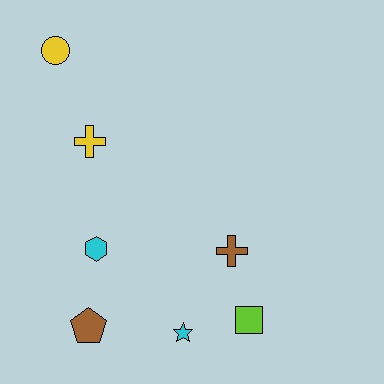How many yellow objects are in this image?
There are 2 yellow objects.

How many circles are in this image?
There is 1 circle.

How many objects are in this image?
There are 7 objects.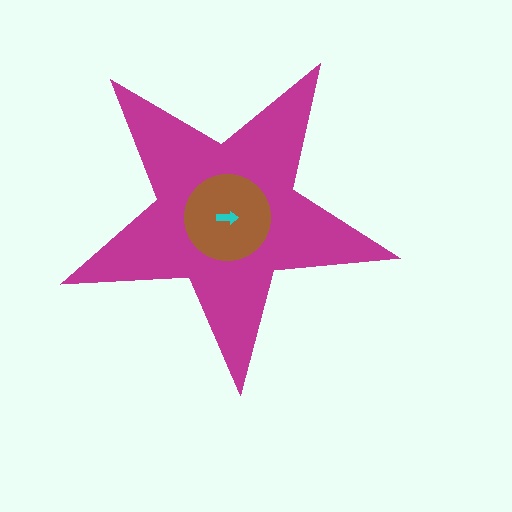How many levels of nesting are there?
3.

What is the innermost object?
The cyan arrow.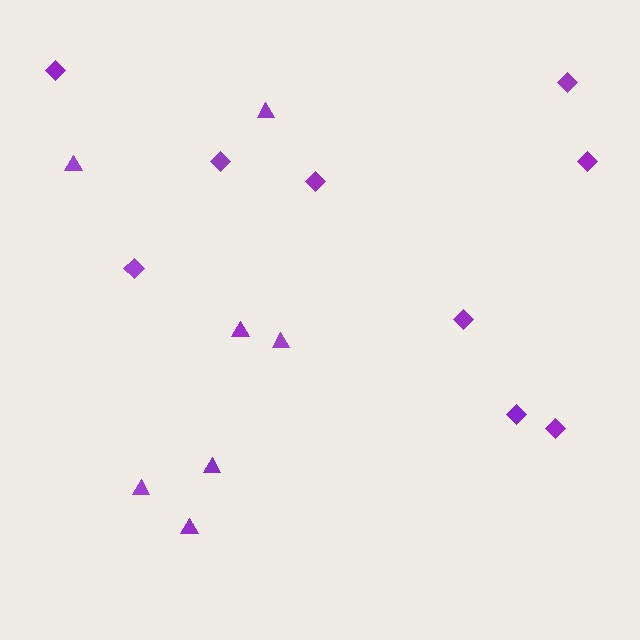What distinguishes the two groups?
There are 2 groups: one group of diamonds (9) and one group of triangles (7).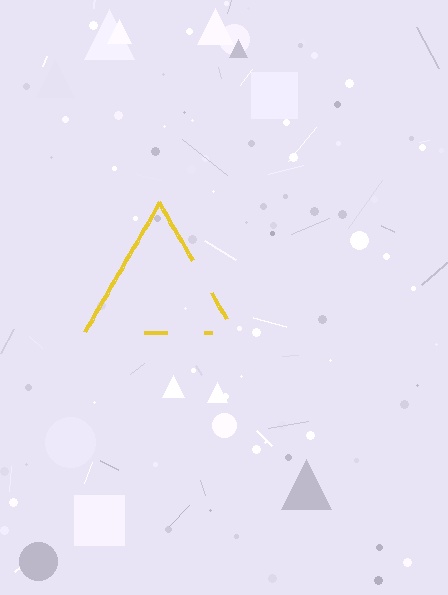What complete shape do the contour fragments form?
The contour fragments form a triangle.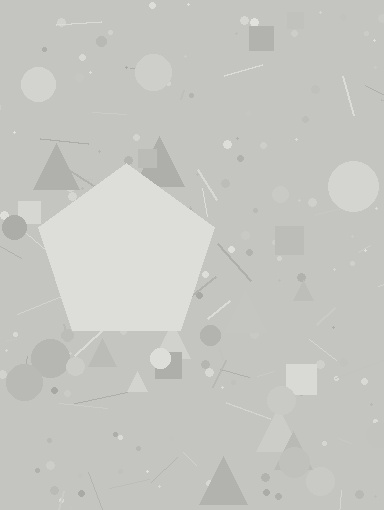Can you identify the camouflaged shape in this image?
The camouflaged shape is a pentagon.